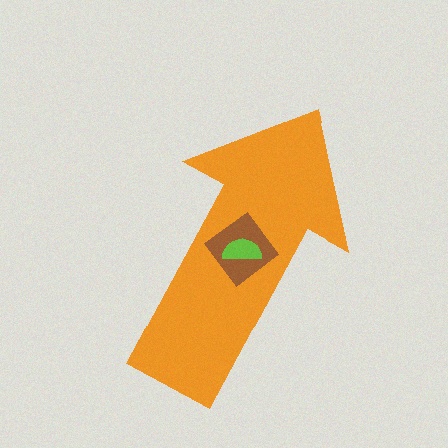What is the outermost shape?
The orange arrow.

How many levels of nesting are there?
3.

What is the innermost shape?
The lime semicircle.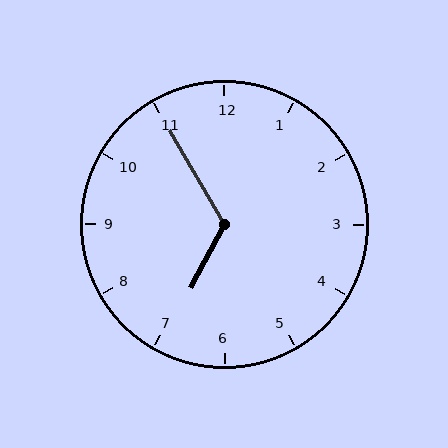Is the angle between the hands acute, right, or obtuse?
It is obtuse.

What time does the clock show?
6:55.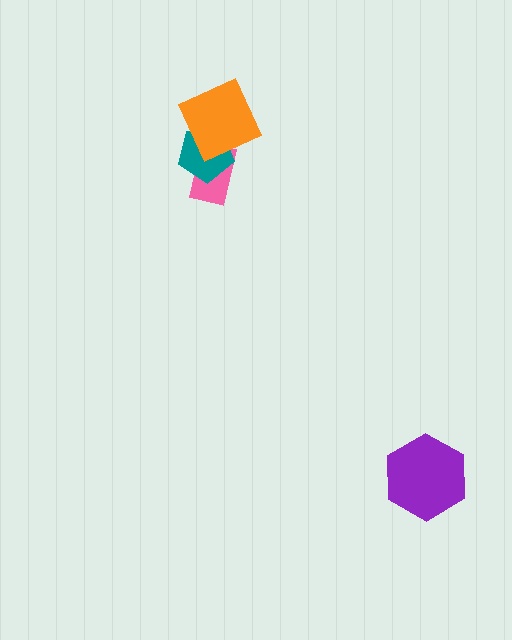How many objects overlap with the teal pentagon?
2 objects overlap with the teal pentagon.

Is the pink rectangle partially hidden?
Yes, it is partially covered by another shape.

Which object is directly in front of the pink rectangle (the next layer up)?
The teal pentagon is directly in front of the pink rectangle.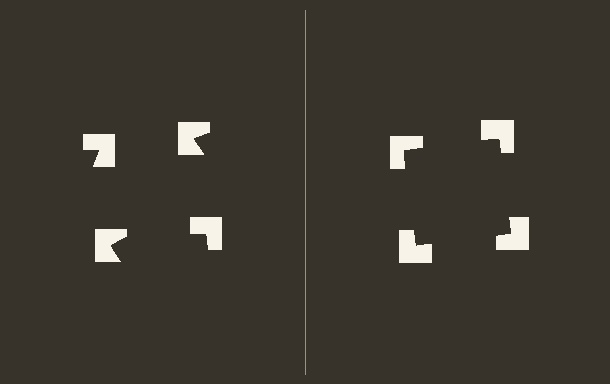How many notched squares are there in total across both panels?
8 — 4 on each side.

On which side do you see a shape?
An illusory square appears on the right side. On the left side the wedge cuts are rotated, so no coherent shape forms.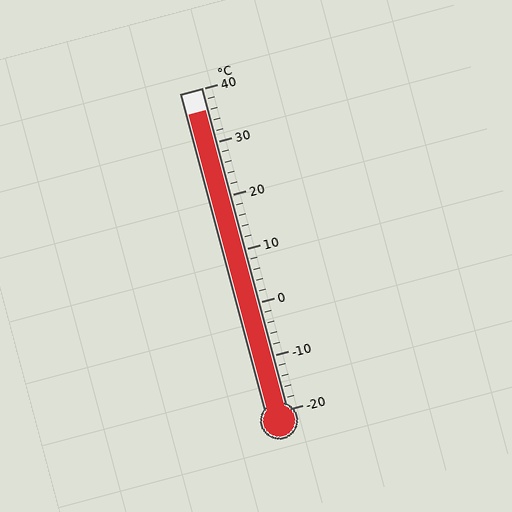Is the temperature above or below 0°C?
The temperature is above 0°C.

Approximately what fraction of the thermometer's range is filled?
The thermometer is filled to approximately 95% of its range.